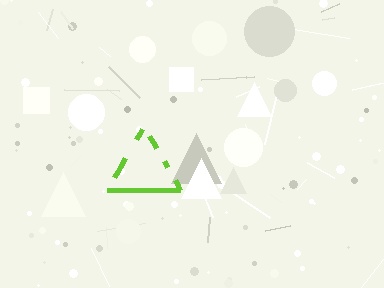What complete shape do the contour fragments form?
The contour fragments form a triangle.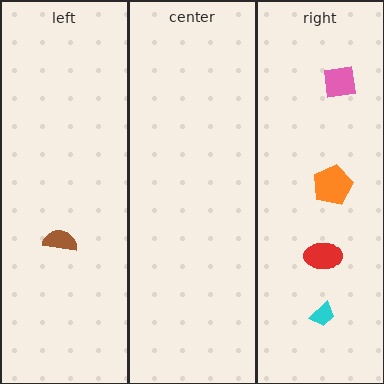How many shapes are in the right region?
4.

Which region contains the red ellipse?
The right region.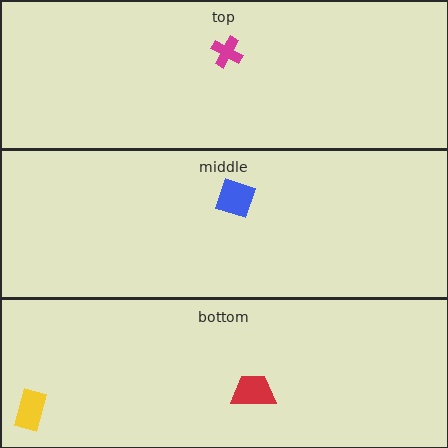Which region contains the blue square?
The middle region.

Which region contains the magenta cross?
The top region.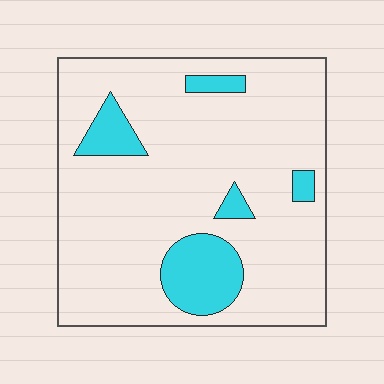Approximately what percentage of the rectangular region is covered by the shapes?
Approximately 15%.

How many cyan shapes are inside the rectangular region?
5.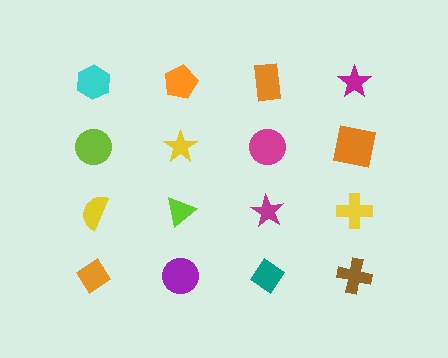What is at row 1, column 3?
An orange rectangle.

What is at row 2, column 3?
A magenta circle.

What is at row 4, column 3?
A teal diamond.